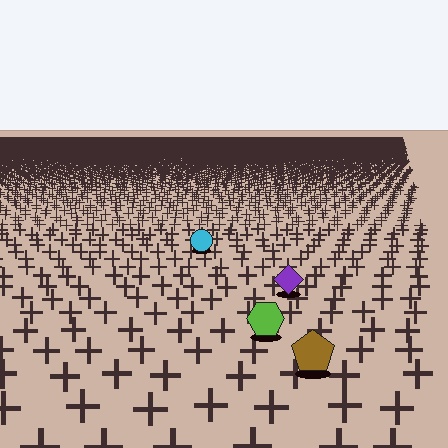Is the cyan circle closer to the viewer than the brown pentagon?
No. The brown pentagon is closer — you can tell from the texture gradient: the ground texture is coarser near it.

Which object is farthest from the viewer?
The cyan circle is farthest from the viewer. It appears smaller and the ground texture around it is denser.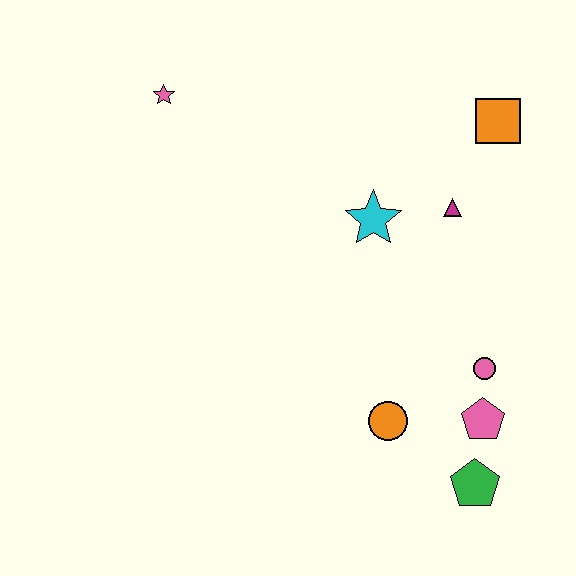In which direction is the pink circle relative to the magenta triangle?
The pink circle is below the magenta triangle.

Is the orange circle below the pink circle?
Yes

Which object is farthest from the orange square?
The green pentagon is farthest from the orange square.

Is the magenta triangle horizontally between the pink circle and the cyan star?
Yes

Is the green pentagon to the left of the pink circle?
Yes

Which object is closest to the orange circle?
The pink pentagon is closest to the orange circle.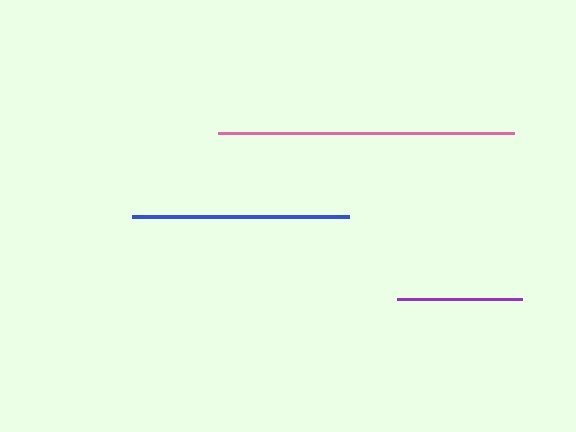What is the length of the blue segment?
The blue segment is approximately 217 pixels long.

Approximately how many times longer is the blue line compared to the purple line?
The blue line is approximately 1.7 times the length of the purple line.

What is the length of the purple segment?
The purple segment is approximately 125 pixels long.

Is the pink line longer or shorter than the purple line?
The pink line is longer than the purple line.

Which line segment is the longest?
The pink line is the longest at approximately 297 pixels.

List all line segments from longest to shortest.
From longest to shortest: pink, blue, purple.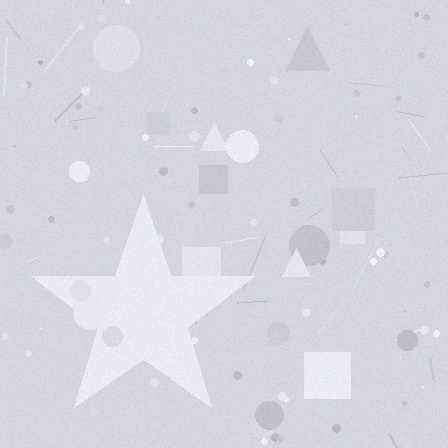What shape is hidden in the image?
A star is hidden in the image.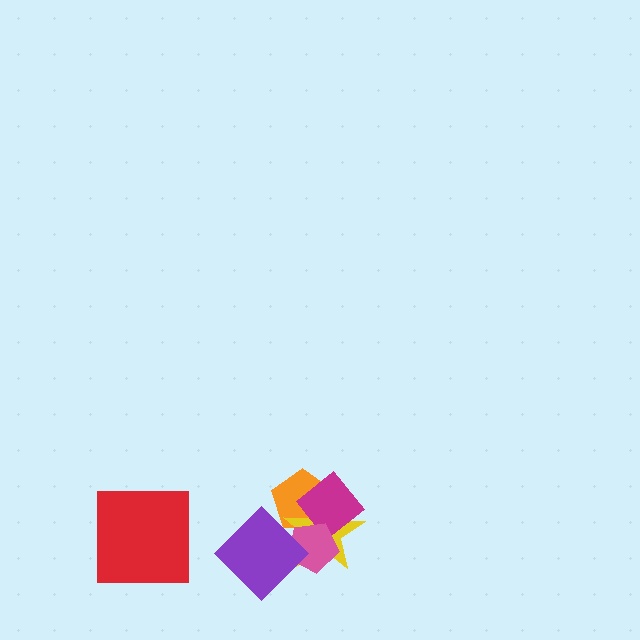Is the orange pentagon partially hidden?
Yes, it is partially covered by another shape.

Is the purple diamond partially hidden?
No, no other shape covers it.